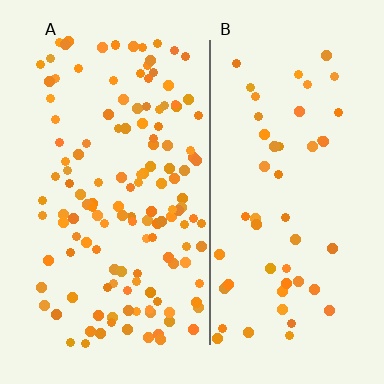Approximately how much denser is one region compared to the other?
Approximately 2.7× — region A over region B.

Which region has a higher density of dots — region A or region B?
A (the left).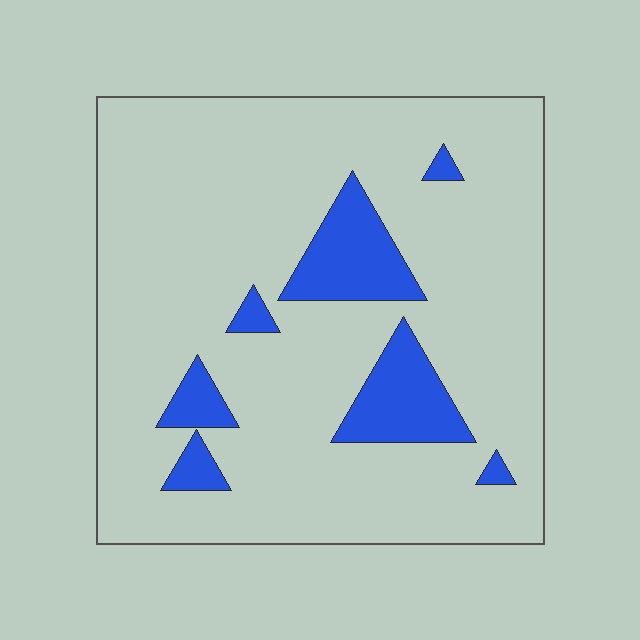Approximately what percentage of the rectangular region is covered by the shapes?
Approximately 15%.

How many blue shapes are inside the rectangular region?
7.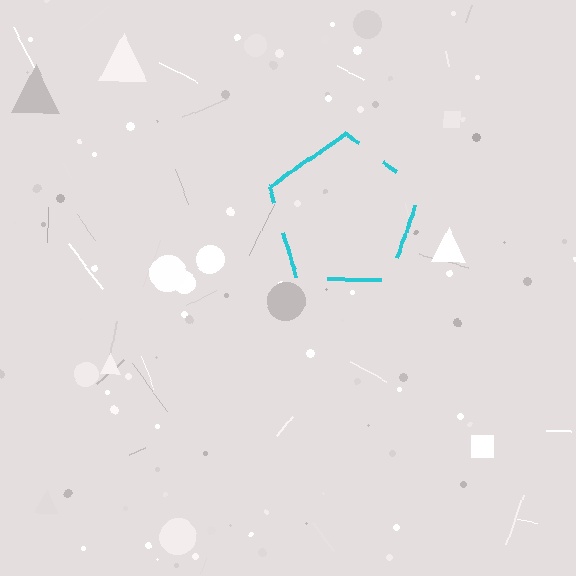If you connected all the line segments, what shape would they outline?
They would outline a pentagon.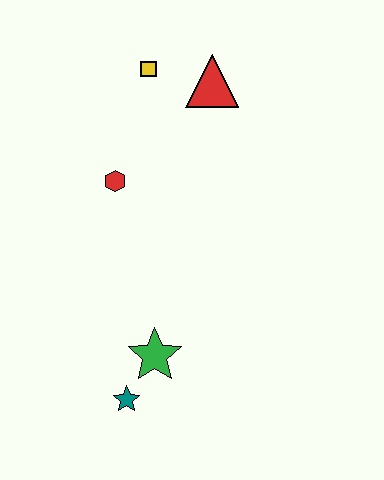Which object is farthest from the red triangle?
The teal star is farthest from the red triangle.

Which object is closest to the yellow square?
The red triangle is closest to the yellow square.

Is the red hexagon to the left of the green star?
Yes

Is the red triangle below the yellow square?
Yes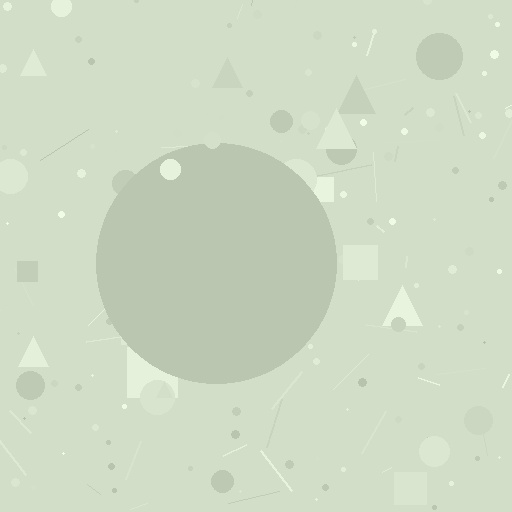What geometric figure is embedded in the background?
A circle is embedded in the background.